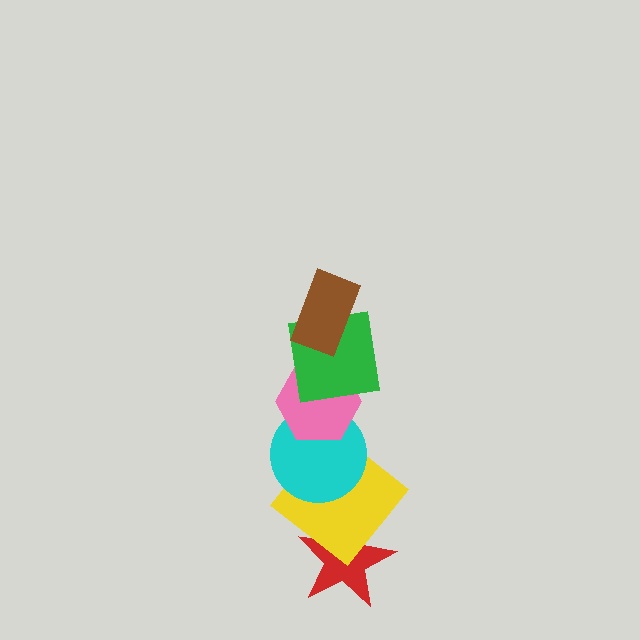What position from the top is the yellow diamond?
The yellow diamond is 5th from the top.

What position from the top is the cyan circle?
The cyan circle is 4th from the top.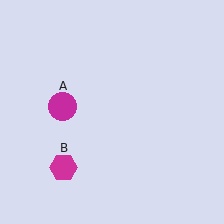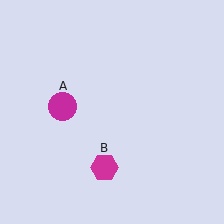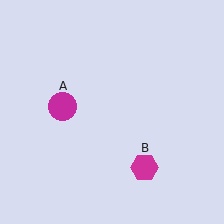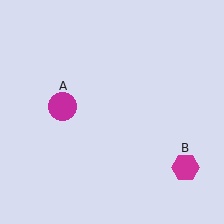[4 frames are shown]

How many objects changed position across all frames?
1 object changed position: magenta hexagon (object B).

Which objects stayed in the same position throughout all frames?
Magenta circle (object A) remained stationary.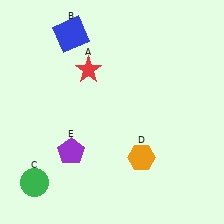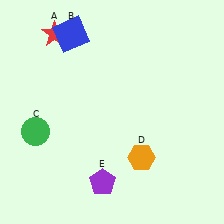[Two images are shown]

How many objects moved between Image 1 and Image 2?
3 objects moved between the two images.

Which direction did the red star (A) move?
The red star (A) moved up.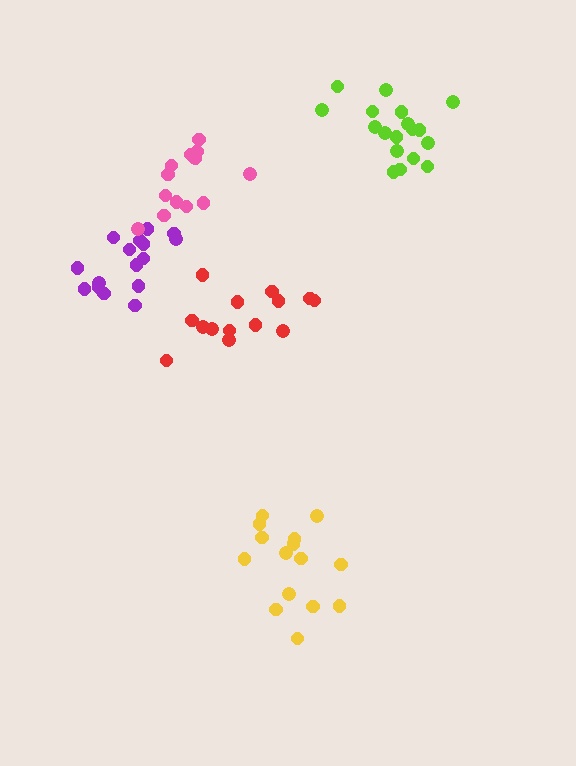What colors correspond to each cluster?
The clusters are colored: lime, purple, red, yellow, pink.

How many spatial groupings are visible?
There are 5 spatial groupings.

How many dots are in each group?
Group 1: 18 dots, Group 2: 16 dots, Group 3: 14 dots, Group 4: 15 dots, Group 5: 14 dots (77 total).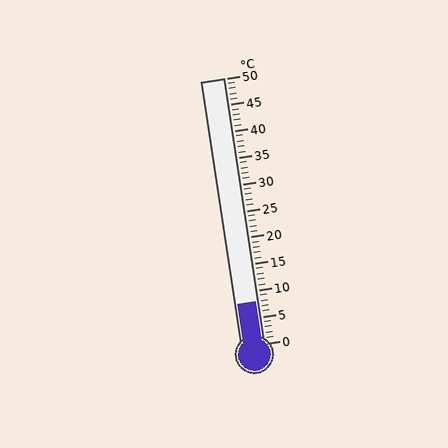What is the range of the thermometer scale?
The thermometer scale ranges from 0°C to 50°C.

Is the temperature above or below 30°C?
The temperature is below 30°C.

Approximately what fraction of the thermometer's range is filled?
The thermometer is filled to approximately 15% of its range.